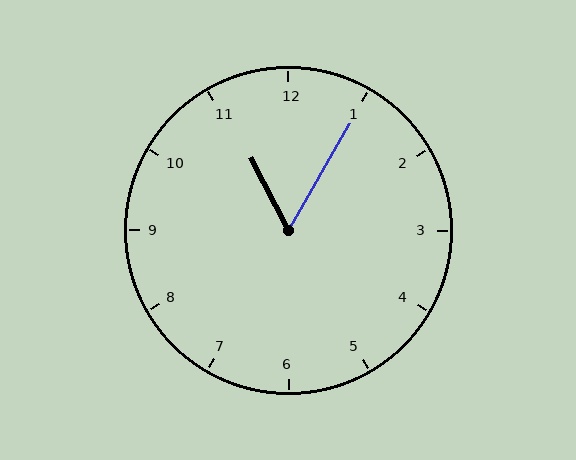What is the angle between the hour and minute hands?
Approximately 58 degrees.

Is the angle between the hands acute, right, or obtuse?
It is acute.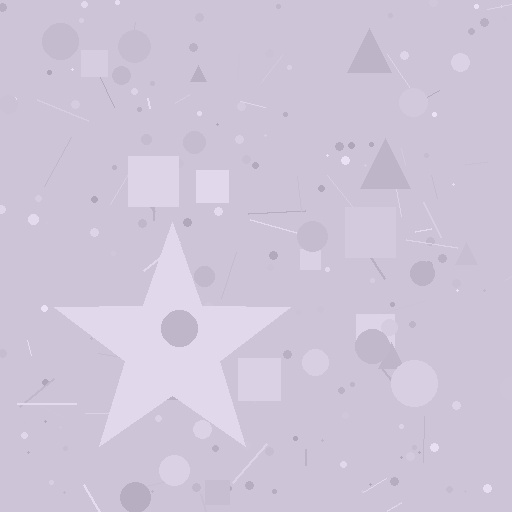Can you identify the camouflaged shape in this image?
The camouflaged shape is a star.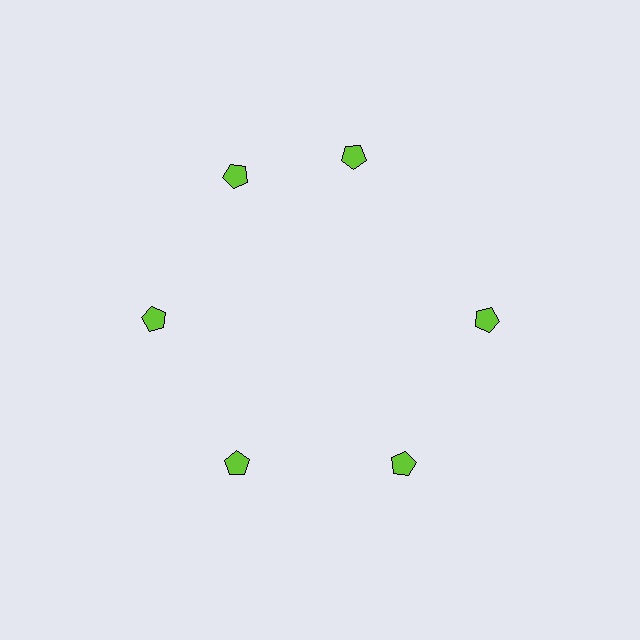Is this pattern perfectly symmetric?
No. The 6 lime pentagons are arranged in a ring, but one element near the 1 o'clock position is rotated out of alignment along the ring, breaking the 6-fold rotational symmetry.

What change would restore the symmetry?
The symmetry would be restored by rotating it back into even spacing with its neighbors so that all 6 pentagons sit at equal angles and equal distance from the center.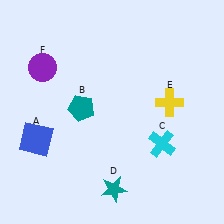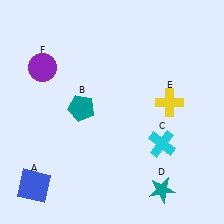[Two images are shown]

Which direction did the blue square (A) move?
The blue square (A) moved down.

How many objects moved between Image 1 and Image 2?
2 objects moved between the two images.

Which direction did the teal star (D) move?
The teal star (D) moved right.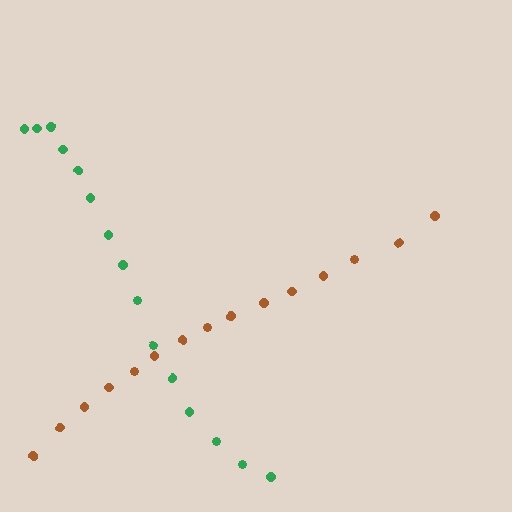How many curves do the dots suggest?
There are 2 distinct paths.